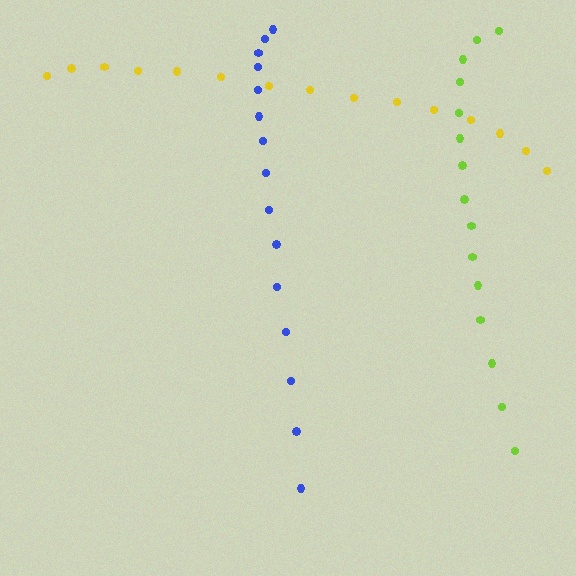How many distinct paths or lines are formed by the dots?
There are 3 distinct paths.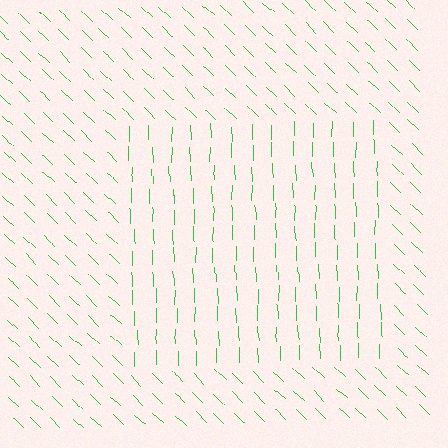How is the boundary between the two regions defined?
The boundary is defined purely by a change in line orientation (approximately 45 degrees difference). All lines are the same color and thickness.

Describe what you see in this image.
The image is filled with small green line segments. A rectangle region in the image has lines oriented differently from the surrounding lines, creating a visible texture boundary.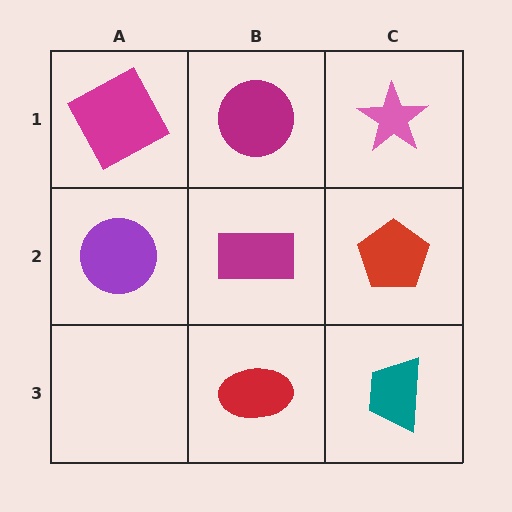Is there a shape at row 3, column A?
No, that cell is empty.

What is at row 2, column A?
A purple circle.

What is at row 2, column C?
A red pentagon.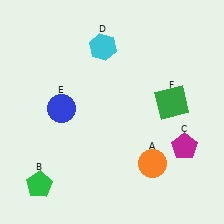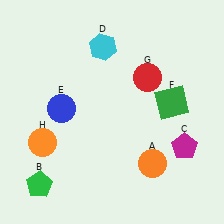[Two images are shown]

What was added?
A red circle (G), an orange circle (H) were added in Image 2.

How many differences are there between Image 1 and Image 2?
There are 2 differences between the two images.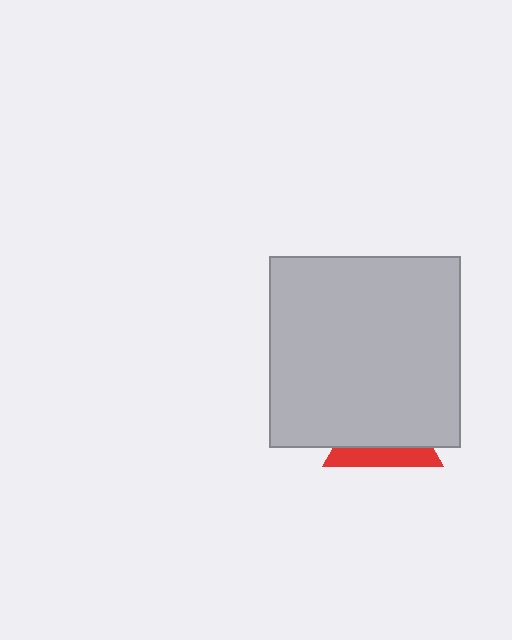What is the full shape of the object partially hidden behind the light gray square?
The partially hidden object is a red triangle.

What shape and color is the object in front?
The object in front is a light gray square.